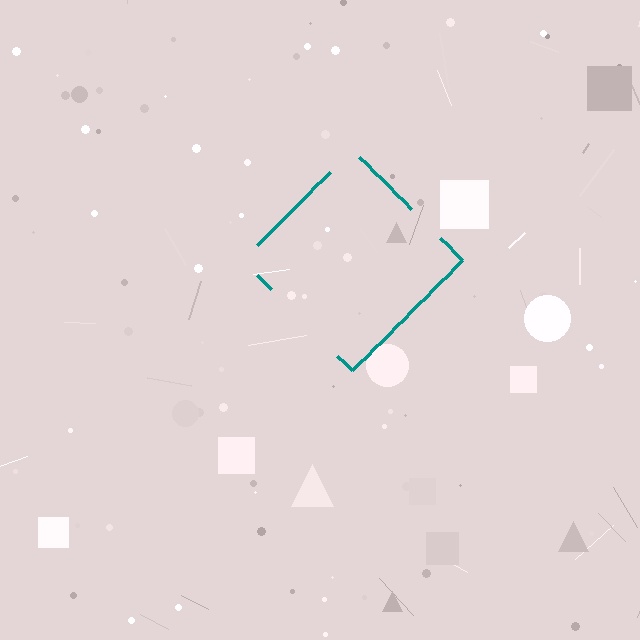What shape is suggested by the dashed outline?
The dashed outline suggests a diamond.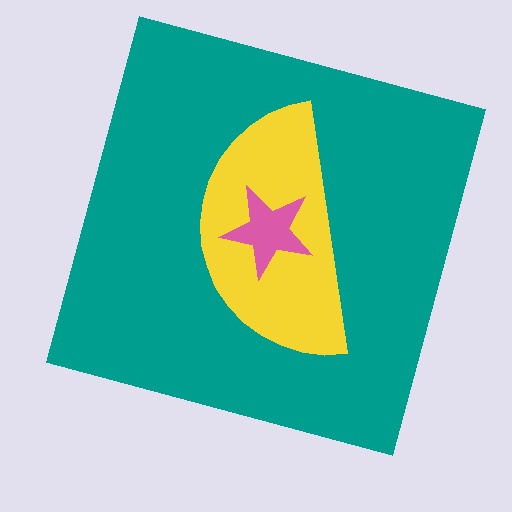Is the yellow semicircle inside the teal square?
Yes.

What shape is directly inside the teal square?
The yellow semicircle.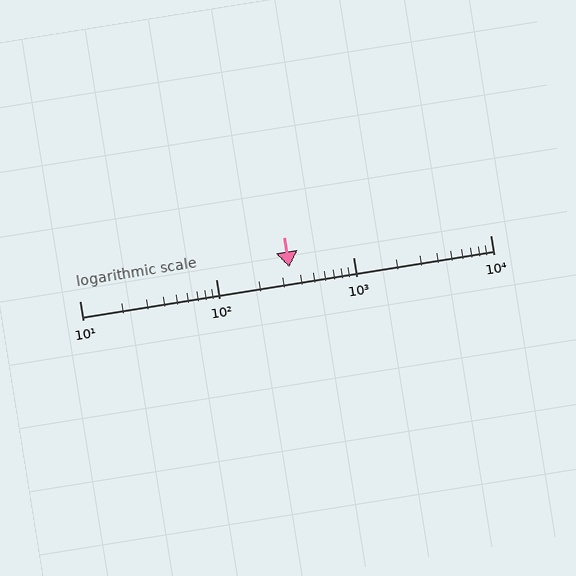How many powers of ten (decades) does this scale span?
The scale spans 3 decades, from 10 to 10000.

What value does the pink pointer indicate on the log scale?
The pointer indicates approximately 340.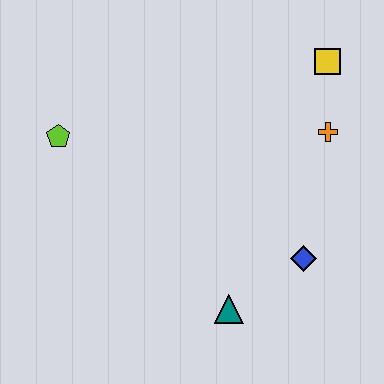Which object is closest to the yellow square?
The orange cross is closest to the yellow square.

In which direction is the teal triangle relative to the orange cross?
The teal triangle is below the orange cross.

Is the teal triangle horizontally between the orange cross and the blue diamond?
No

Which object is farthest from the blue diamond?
The lime pentagon is farthest from the blue diamond.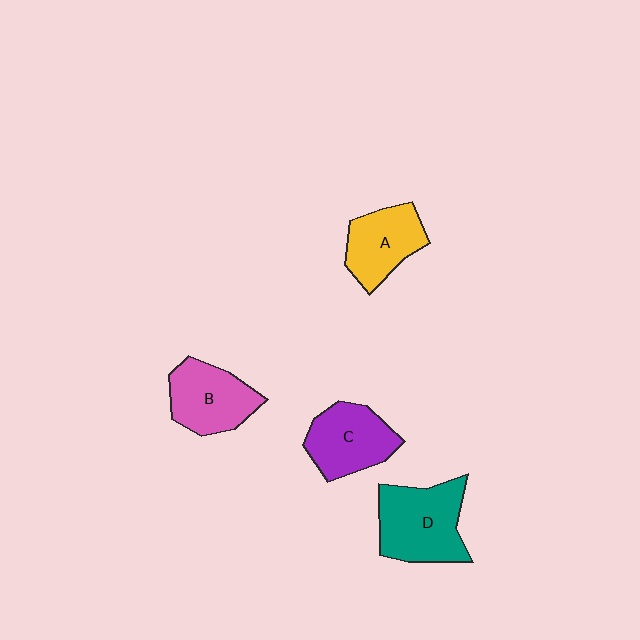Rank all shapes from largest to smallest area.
From largest to smallest: D (teal), C (purple), B (pink), A (yellow).